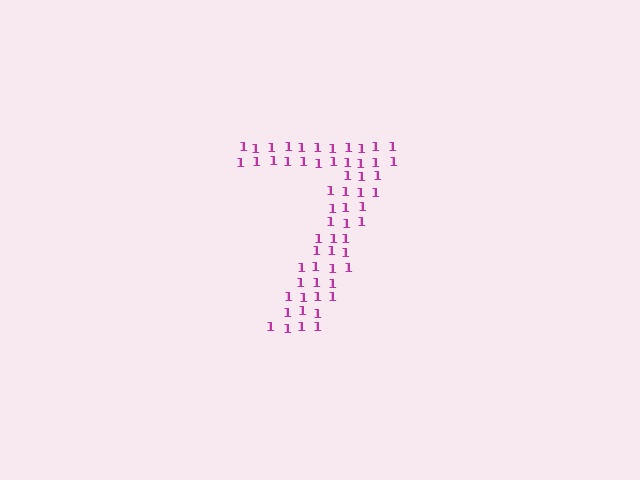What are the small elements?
The small elements are digit 1's.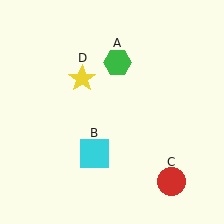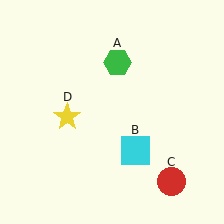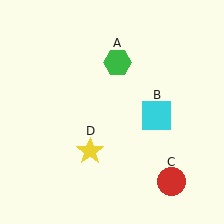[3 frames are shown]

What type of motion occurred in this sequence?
The cyan square (object B), yellow star (object D) rotated counterclockwise around the center of the scene.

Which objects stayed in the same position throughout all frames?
Green hexagon (object A) and red circle (object C) remained stationary.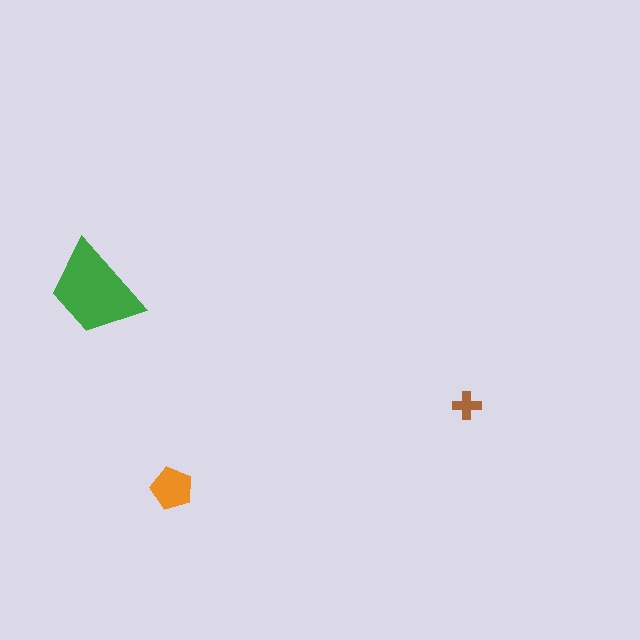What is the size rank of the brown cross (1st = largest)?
3rd.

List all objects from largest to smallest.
The green trapezoid, the orange pentagon, the brown cross.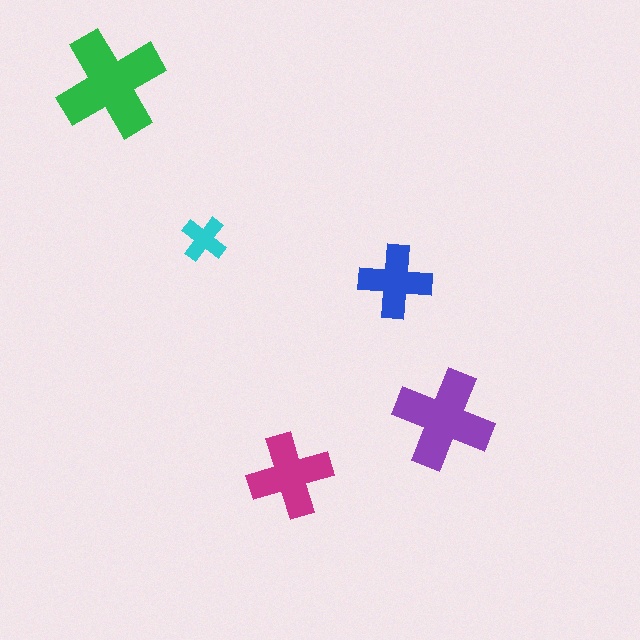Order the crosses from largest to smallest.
the green one, the purple one, the magenta one, the blue one, the cyan one.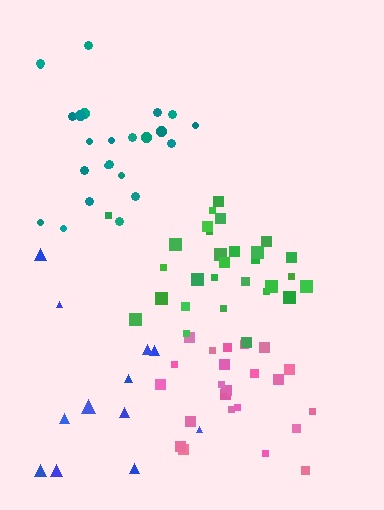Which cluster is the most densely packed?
Green.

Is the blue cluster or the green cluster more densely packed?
Green.